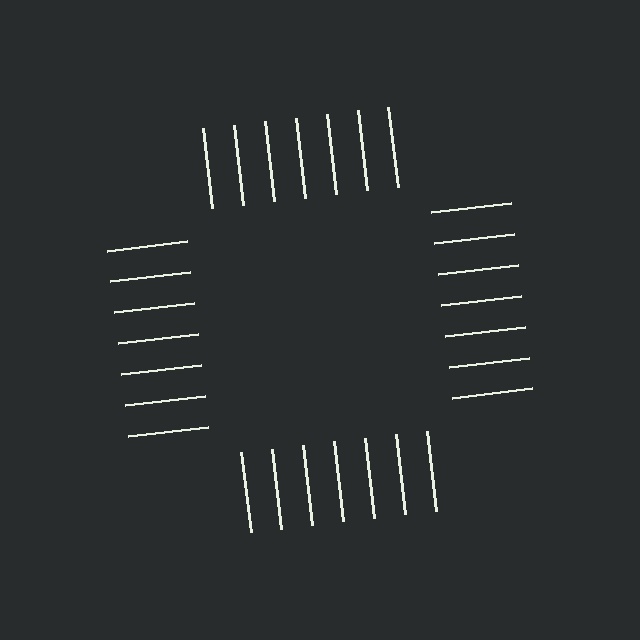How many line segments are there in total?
28 — 7 along each of the 4 edges.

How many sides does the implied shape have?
4 sides — the line-ends trace a square.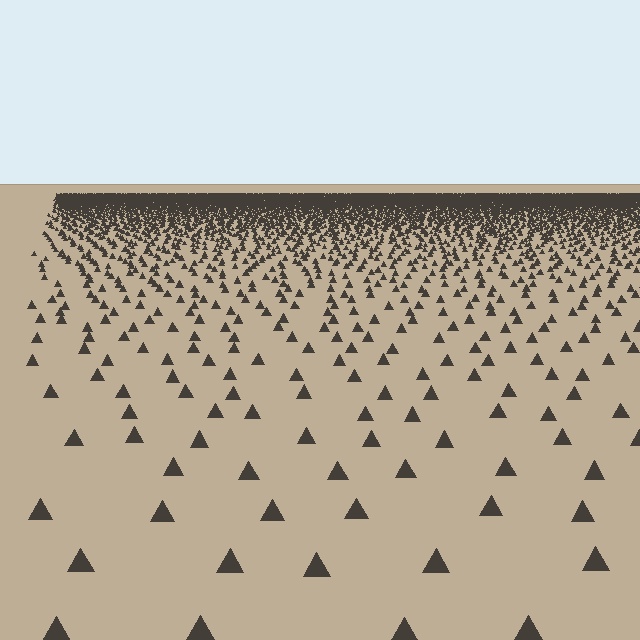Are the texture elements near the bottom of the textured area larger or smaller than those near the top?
Larger. Near the bottom, elements are closer to the viewer and appear at a bigger on-screen size.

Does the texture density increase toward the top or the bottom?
Density increases toward the top.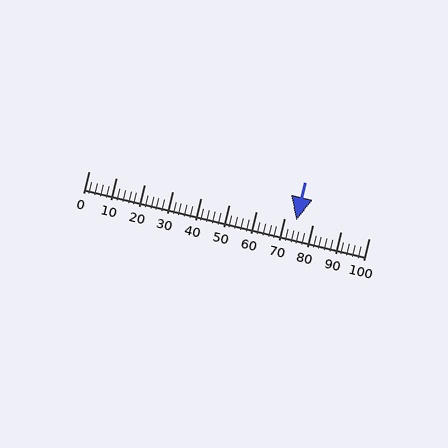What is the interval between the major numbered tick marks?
The major tick marks are spaced 10 units apart.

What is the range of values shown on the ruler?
The ruler shows values from 0 to 100.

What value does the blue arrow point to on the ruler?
The blue arrow points to approximately 74.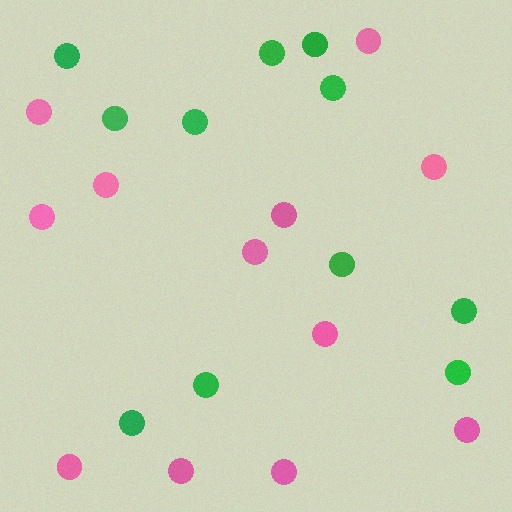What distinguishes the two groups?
There are 2 groups: one group of green circles (11) and one group of pink circles (12).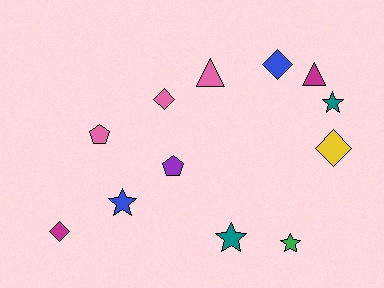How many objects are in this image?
There are 12 objects.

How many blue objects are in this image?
There are 2 blue objects.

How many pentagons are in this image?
There are 2 pentagons.